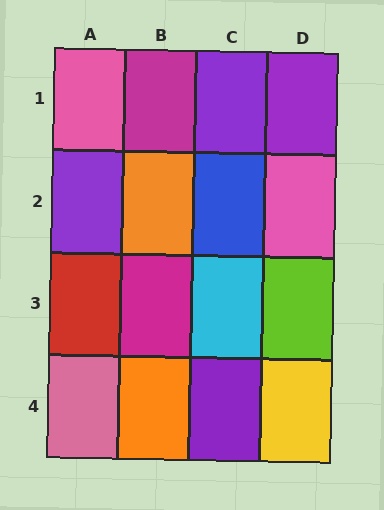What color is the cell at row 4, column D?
Yellow.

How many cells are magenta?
2 cells are magenta.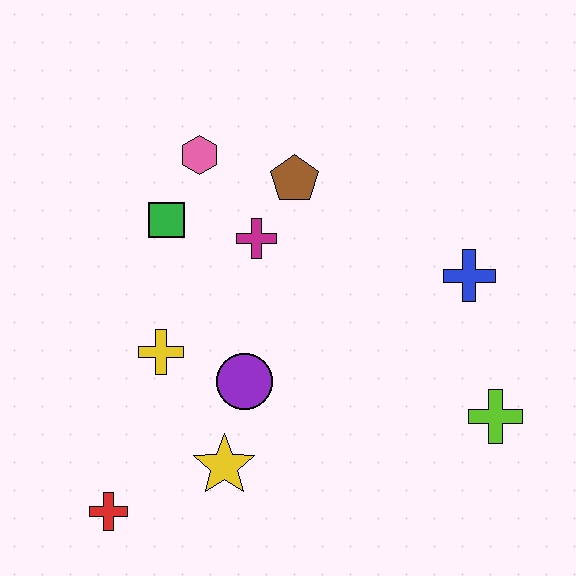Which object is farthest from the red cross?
The blue cross is farthest from the red cross.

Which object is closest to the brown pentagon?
The magenta cross is closest to the brown pentagon.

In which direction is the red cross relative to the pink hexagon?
The red cross is below the pink hexagon.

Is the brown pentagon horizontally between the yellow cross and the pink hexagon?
No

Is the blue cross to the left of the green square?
No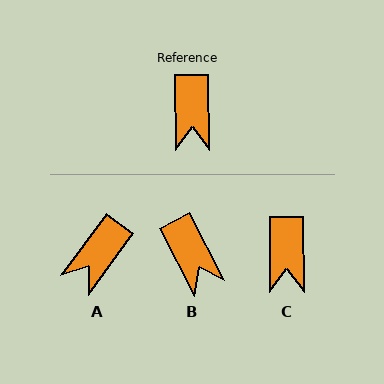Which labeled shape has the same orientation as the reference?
C.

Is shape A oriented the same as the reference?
No, it is off by about 37 degrees.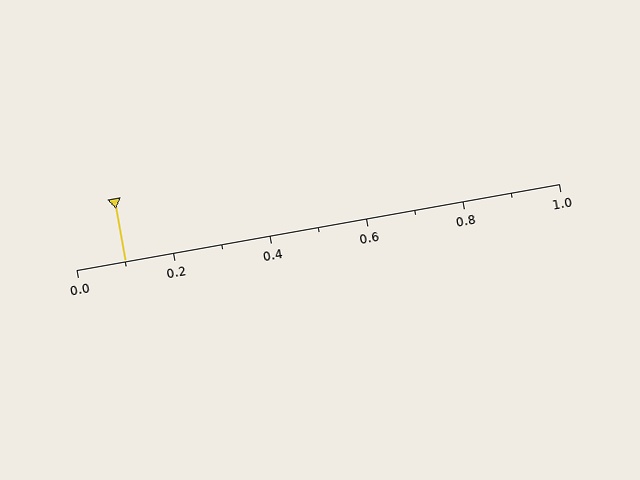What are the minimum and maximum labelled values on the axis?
The axis runs from 0.0 to 1.0.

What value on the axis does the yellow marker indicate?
The marker indicates approximately 0.1.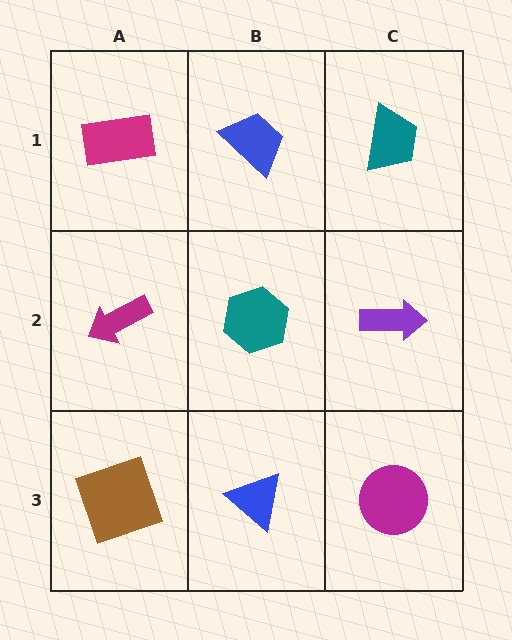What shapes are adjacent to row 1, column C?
A purple arrow (row 2, column C), a blue trapezoid (row 1, column B).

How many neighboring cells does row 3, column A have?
2.